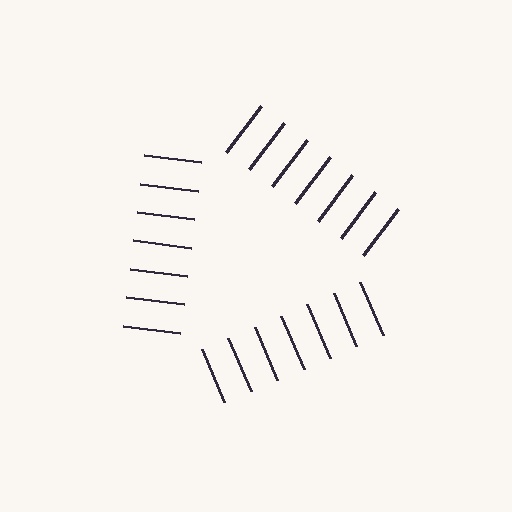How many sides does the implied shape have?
3 sides — the line-ends trace a triangle.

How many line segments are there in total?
21 — 7 along each of the 3 edges.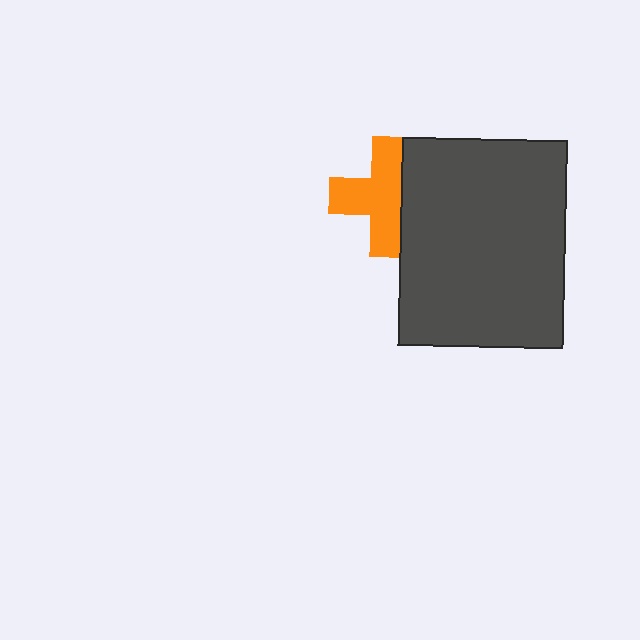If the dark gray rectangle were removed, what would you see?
You would see the complete orange cross.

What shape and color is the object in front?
The object in front is a dark gray rectangle.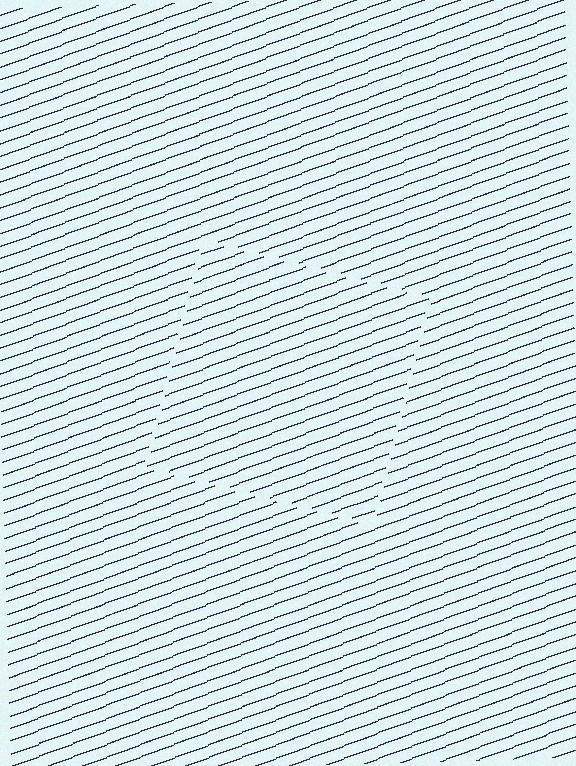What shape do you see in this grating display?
An illusory square. The interior of the shape contains the same grating, shifted by half a period — the contour is defined by the phase discontinuity where line-ends from the inner and outer gratings abut.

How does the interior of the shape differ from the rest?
The interior of the shape contains the same grating, shifted by half a period — the contour is defined by the phase discontinuity where line-ends from the inner and outer gratings abut.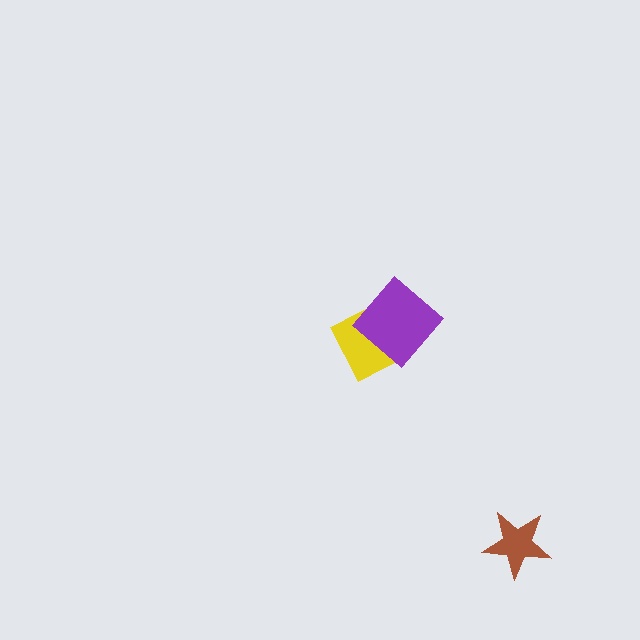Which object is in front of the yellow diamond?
The purple diamond is in front of the yellow diamond.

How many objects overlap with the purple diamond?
1 object overlaps with the purple diamond.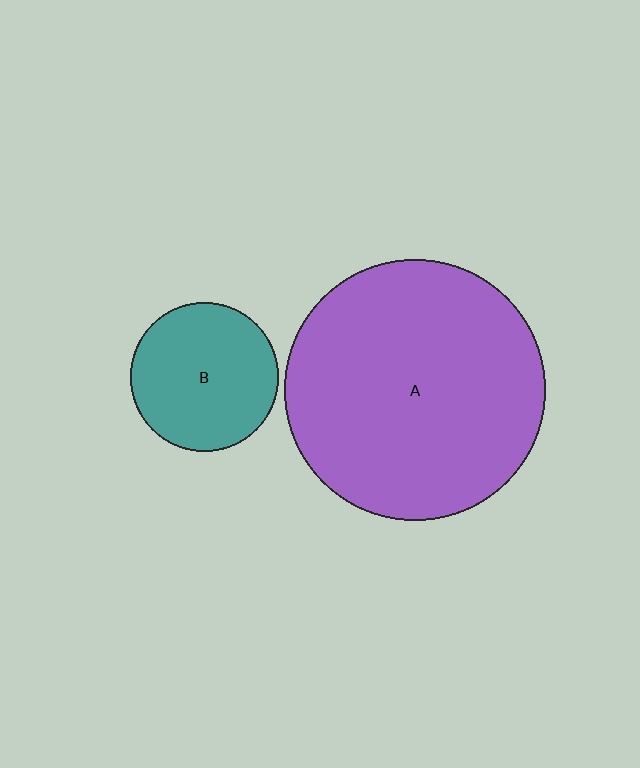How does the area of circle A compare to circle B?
Approximately 3.1 times.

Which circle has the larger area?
Circle A (purple).